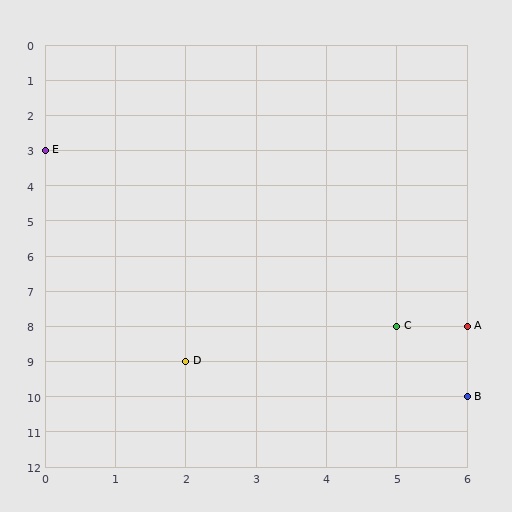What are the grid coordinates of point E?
Point E is at grid coordinates (0, 3).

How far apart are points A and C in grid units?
Points A and C are 1 column apart.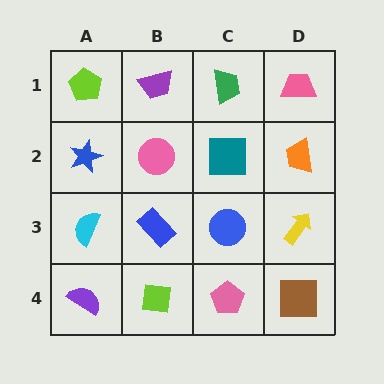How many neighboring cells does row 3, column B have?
4.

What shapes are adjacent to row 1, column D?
An orange trapezoid (row 2, column D), a green trapezoid (row 1, column C).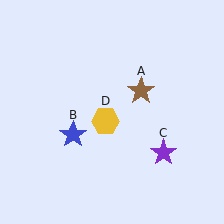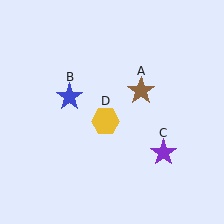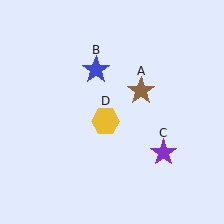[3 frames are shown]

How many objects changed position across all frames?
1 object changed position: blue star (object B).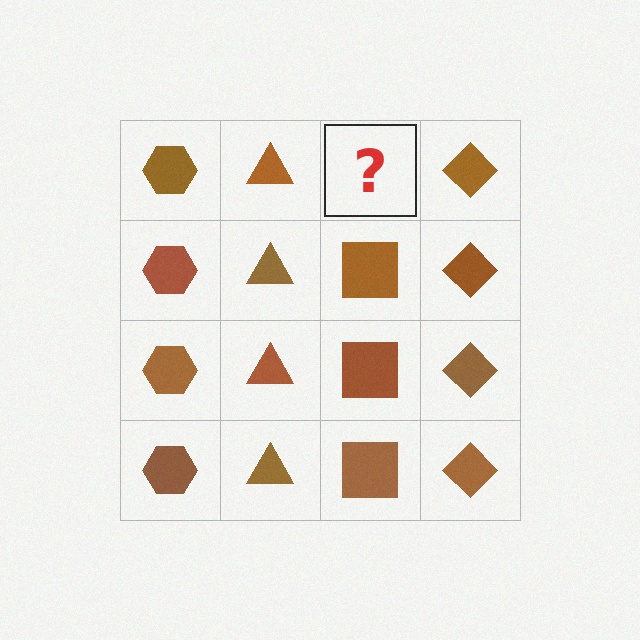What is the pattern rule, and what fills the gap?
The rule is that each column has a consistent shape. The gap should be filled with a brown square.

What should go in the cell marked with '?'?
The missing cell should contain a brown square.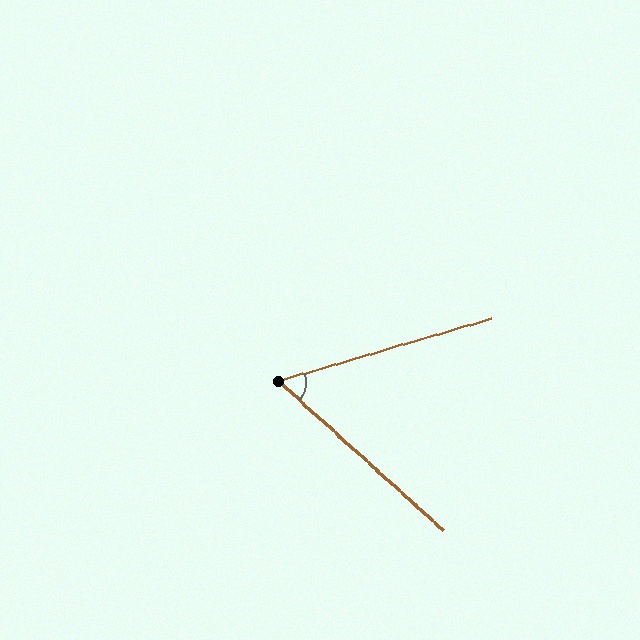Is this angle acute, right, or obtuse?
It is acute.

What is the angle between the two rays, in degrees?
Approximately 58 degrees.